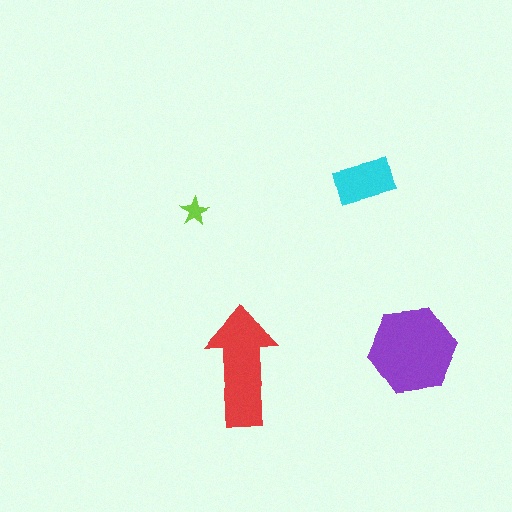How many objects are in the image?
There are 4 objects in the image.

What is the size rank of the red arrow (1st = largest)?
2nd.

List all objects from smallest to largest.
The lime star, the cyan rectangle, the red arrow, the purple hexagon.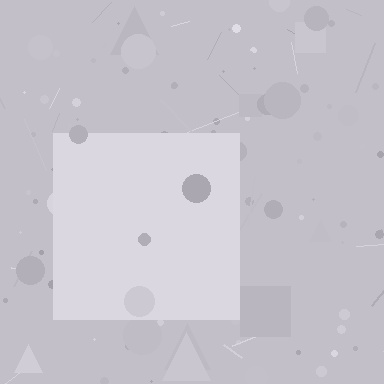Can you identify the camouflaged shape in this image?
The camouflaged shape is a square.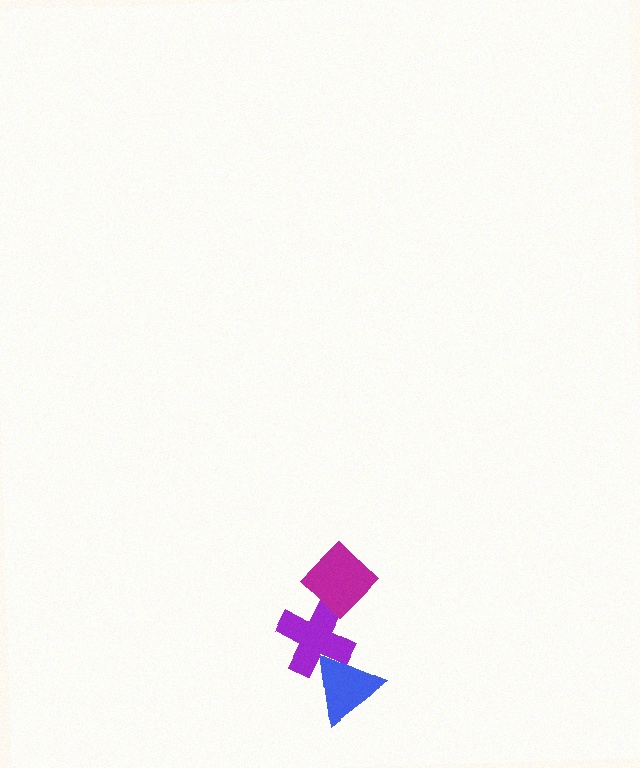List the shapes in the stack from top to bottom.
From top to bottom: the magenta diamond, the purple cross, the blue triangle.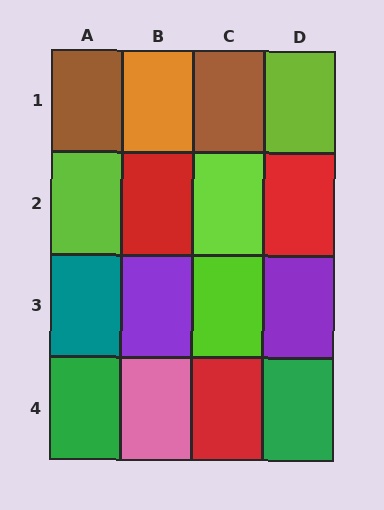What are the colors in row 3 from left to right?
Teal, purple, lime, purple.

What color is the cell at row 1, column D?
Lime.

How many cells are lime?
4 cells are lime.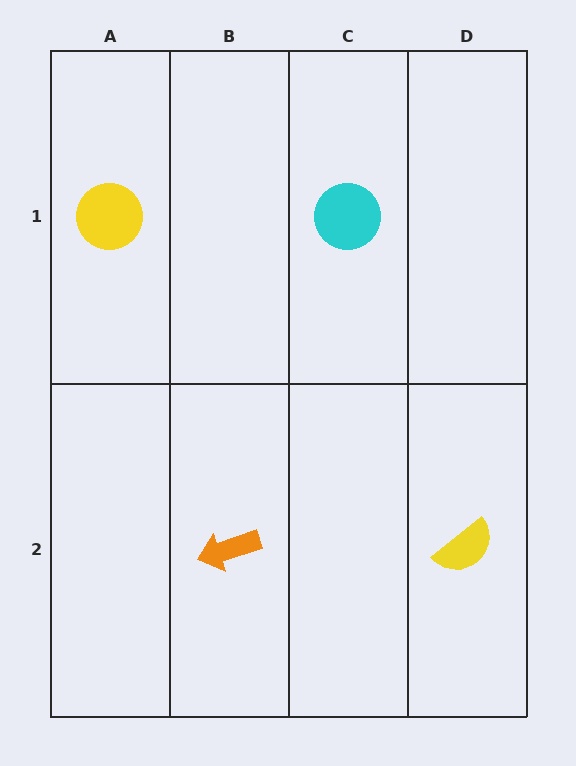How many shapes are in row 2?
2 shapes.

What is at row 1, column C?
A cyan circle.